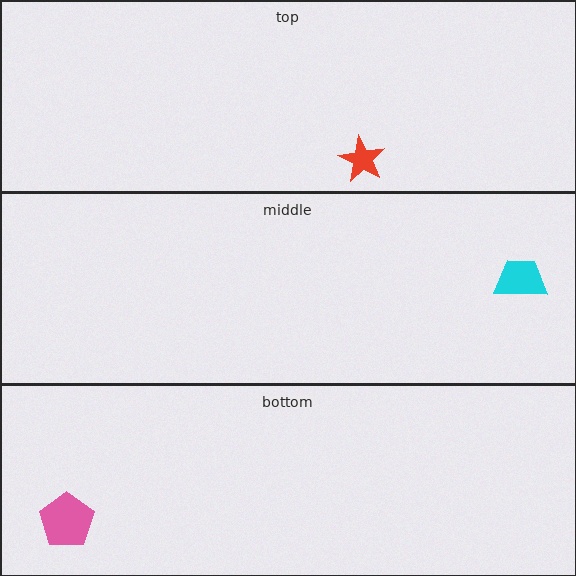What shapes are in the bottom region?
The pink pentagon.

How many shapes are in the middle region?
1.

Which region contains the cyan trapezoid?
The middle region.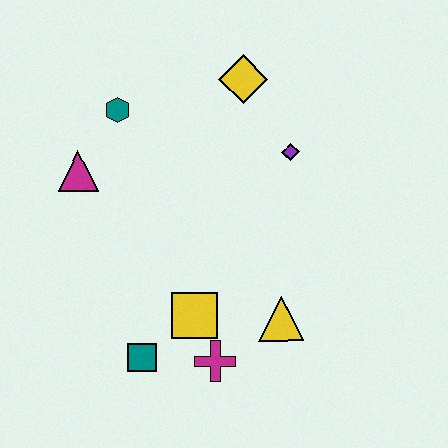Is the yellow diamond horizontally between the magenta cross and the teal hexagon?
No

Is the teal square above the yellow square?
No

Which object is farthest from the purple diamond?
The teal square is farthest from the purple diamond.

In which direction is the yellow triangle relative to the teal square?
The yellow triangle is to the right of the teal square.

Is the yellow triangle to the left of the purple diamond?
Yes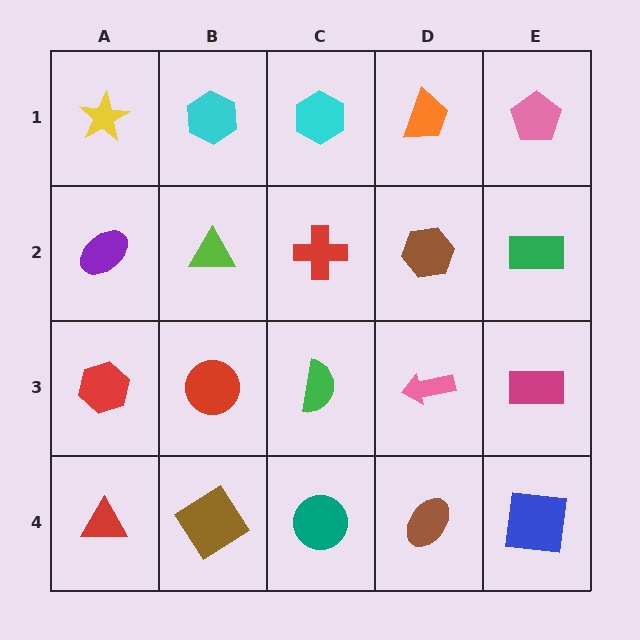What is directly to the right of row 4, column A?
A brown diamond.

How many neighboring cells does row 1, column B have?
3.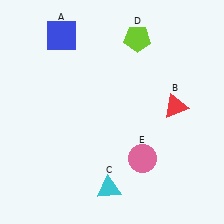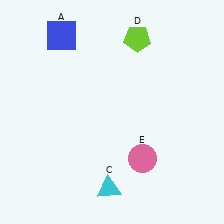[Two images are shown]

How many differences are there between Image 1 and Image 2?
There is 1 difference between the two images.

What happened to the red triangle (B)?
The red triangle (B) was removed in Image 2. It was in the top-right area of Image 1.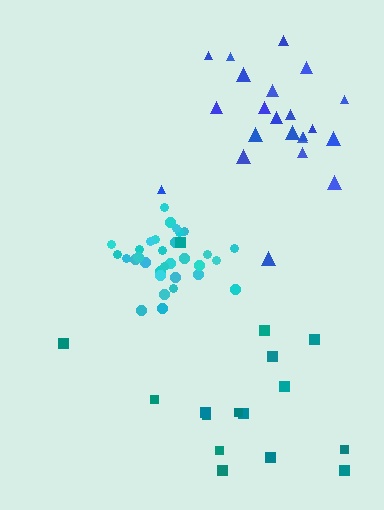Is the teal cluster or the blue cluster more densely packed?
Blue.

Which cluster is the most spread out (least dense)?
Teal.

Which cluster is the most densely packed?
Cyan.